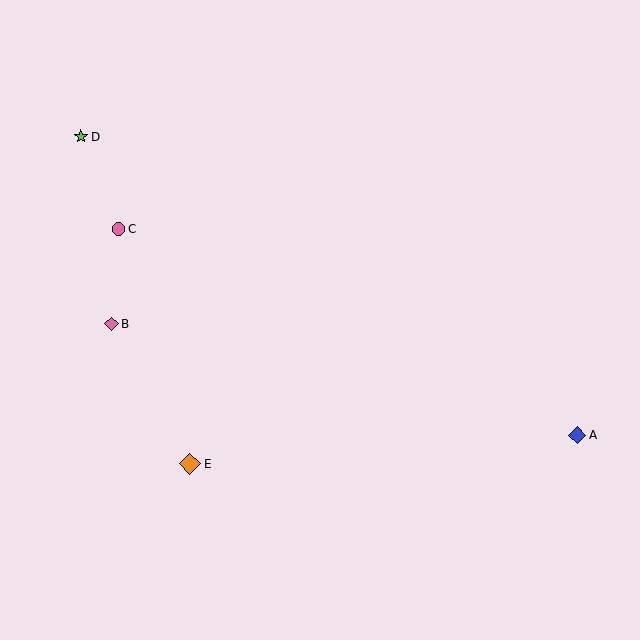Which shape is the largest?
The orange diamond (labeled E) is the largest.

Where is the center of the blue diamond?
The center of the blue diamond is at (577, 435).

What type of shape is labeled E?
Shape E is an orange diamond.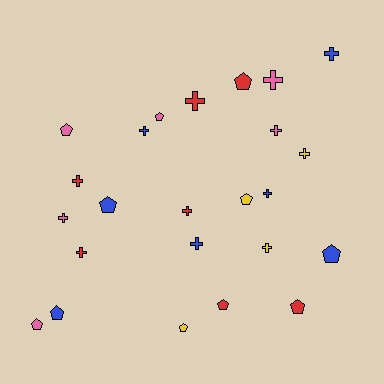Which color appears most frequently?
Blue, with 7 objects.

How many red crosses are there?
There are 4 red crosses.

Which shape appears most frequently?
Cross, with 13 objects.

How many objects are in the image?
There are 24 objects.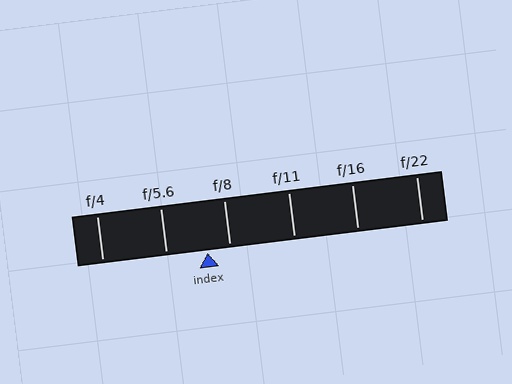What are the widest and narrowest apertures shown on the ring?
The widest aperture shown is f/4 and the narrowest is f/22.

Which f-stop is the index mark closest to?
The index mark is closest to f/8.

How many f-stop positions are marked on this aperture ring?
There are 6 f-stop positions marked.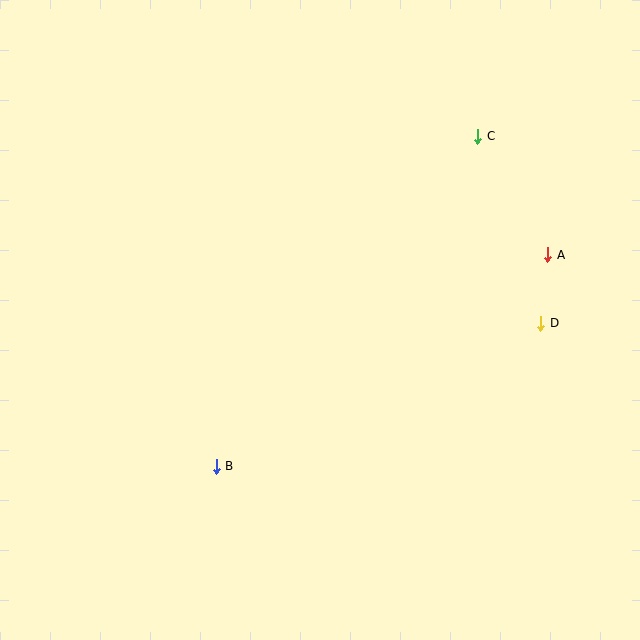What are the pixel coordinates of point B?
Point B is at (216, 466).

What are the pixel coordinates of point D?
Point D is at (541, 323).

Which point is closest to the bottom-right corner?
Point D is closest to the bottom-right corner.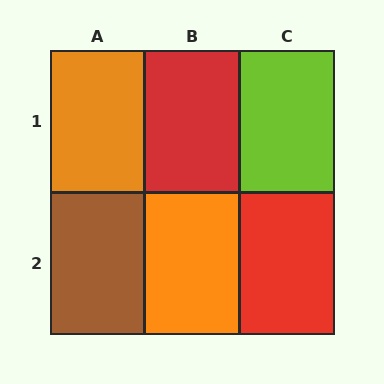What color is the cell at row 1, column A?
Orange.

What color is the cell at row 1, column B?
Red.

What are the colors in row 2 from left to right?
Brown, orange, red.